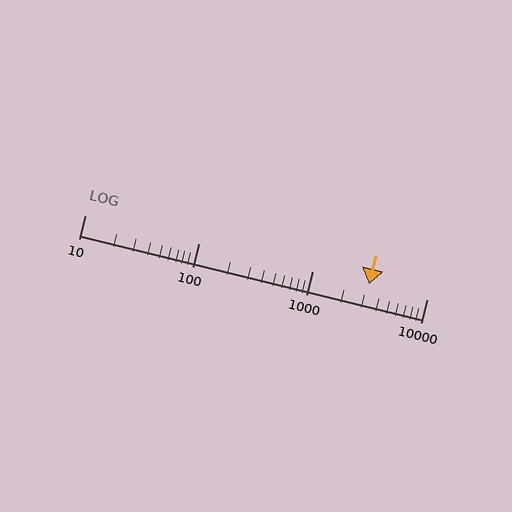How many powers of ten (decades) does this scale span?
The scale spans 3 decades, from 10 to 10000.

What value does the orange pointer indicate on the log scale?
The pointer indicates approximately 3100.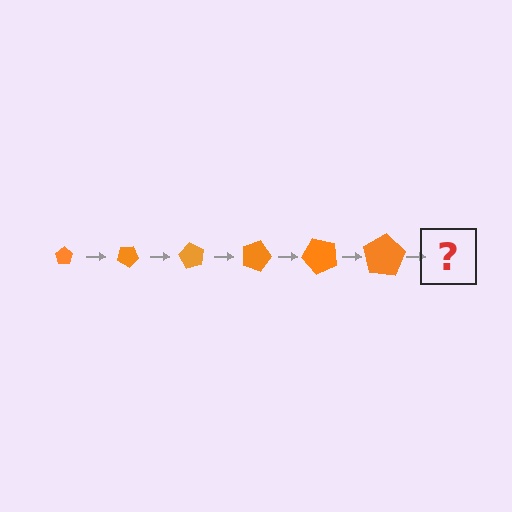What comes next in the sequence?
The next element should be a pentagon, larger than the previous one and rotated 180 degrees from the start.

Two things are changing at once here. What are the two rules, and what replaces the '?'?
The two rules are that the pentagon grows larger each step and it rotates 30 degrees each step. The '?' should be a pentagon, larger than the previous one and rotated 180 degrees from the start.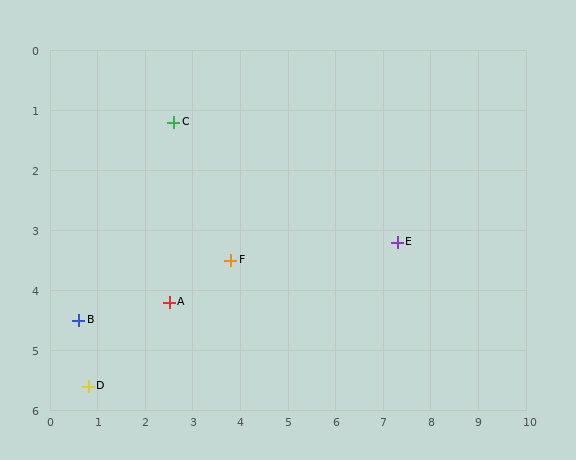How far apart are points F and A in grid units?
Points F and A are about 1.5 grid units apart.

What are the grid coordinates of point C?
Point C is at approximately (2.6, 1.2).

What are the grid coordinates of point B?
Point B is at approximately (0.6, 4.5).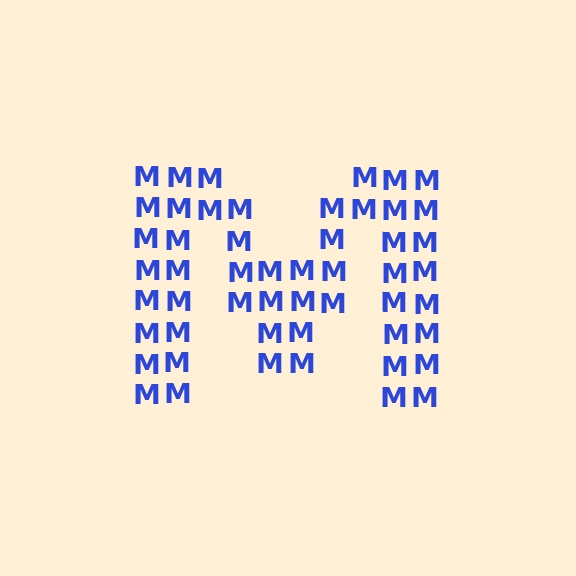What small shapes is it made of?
It is made of small letter M's.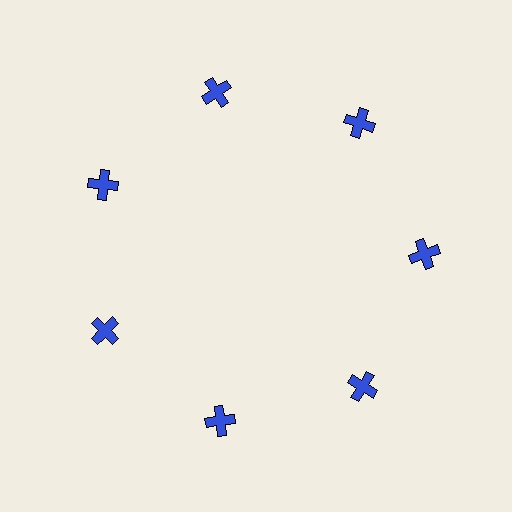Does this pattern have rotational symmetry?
Yes, this pattern has 7-fold rotational symmetry. It looks the same after rotating 51 degrees around the center.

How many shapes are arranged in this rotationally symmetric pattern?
There are 7 shapes, arranged in 7 groups of 1.